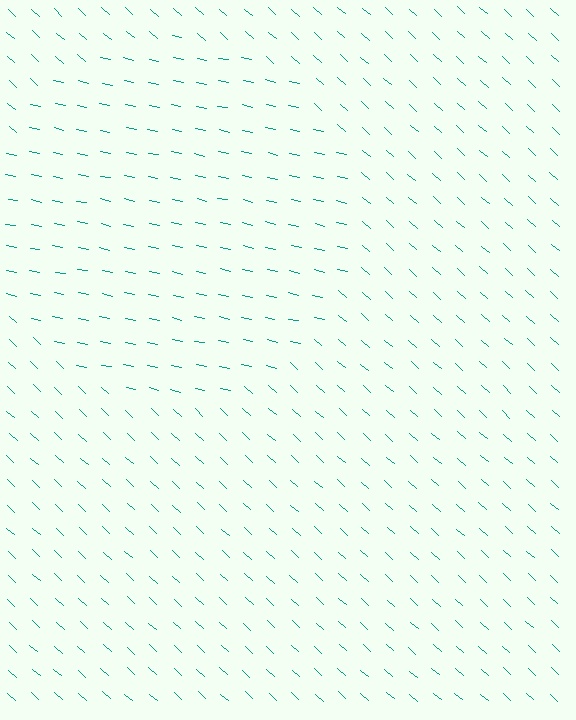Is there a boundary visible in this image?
Yes, there is a texture boundary formed by a change in line orientation.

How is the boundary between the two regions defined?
The boundary is defined purely by a change in line orientation (approximately 30 degrees difference). All lines are the same color and thickness.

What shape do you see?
I see a circle.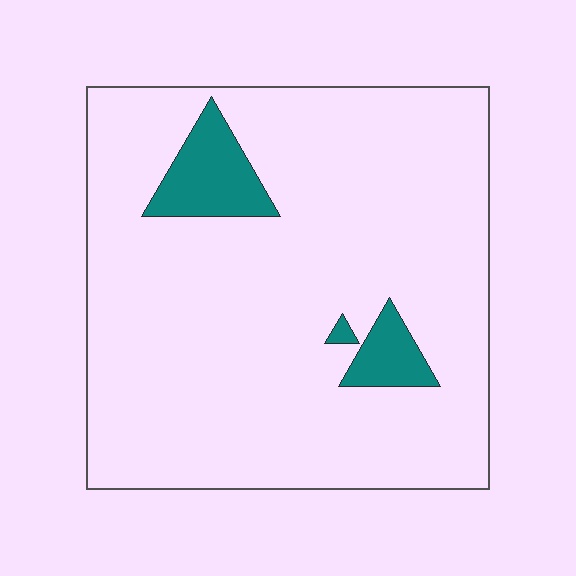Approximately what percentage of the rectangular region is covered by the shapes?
Approximately 10%.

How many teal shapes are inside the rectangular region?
3.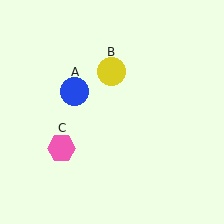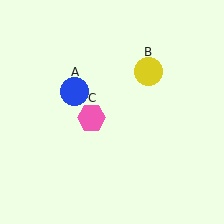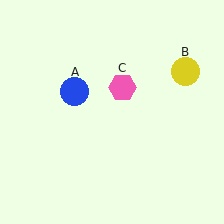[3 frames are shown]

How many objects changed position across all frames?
2 objects changed position: yellow circle (object B), pink hexagon (object C).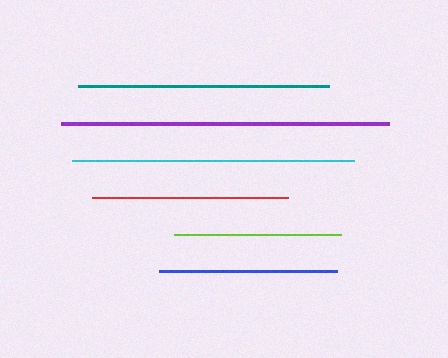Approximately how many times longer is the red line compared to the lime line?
The red line is approximately 1.2 times the length of the lime line.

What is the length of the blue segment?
The blue segment is approximately 178 pixels long.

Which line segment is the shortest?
The lime line is the shortest at approximately 167 pixels.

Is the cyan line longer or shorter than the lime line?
The cyan line is longer than the lime line.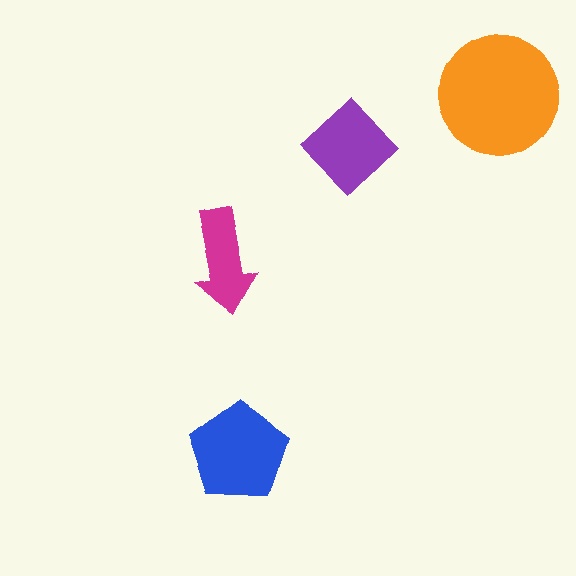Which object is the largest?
The orange circle.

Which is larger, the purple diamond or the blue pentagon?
The blue pentagon.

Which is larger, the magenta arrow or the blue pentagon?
The blue pentagon.